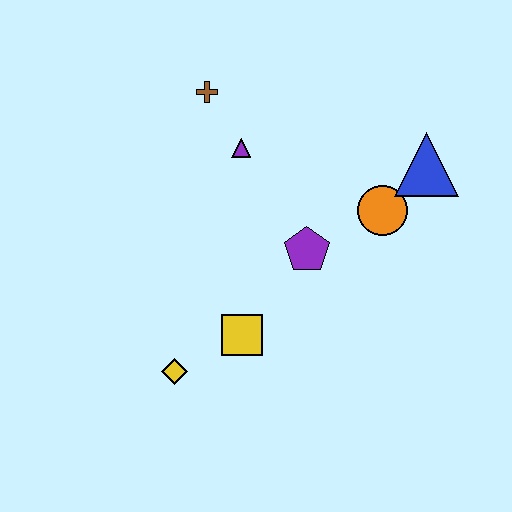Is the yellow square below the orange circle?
Yes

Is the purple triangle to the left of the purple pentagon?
Yes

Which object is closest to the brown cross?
The purple triangle is closest to the brown cross.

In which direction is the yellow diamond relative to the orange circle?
The yellow diamond is to the left of the orange circle.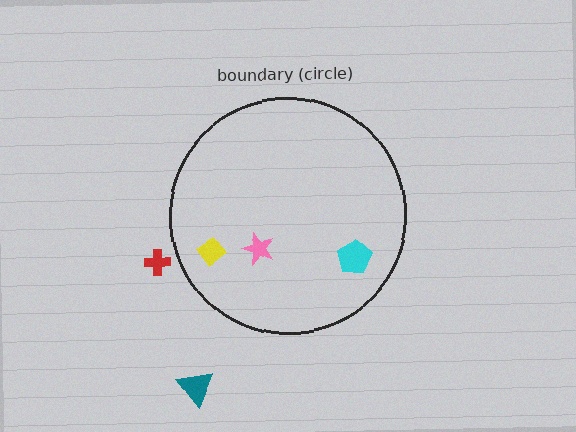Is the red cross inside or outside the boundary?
Outside.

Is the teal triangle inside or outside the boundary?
Outside.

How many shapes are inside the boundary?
3 inside, 2 outside.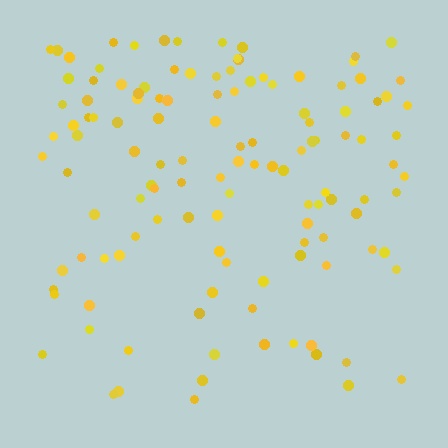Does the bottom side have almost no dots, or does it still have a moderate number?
Still a moderate number, just noticeably fewer than the top.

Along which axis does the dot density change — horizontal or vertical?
Vertical.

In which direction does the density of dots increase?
From bottom to top, with the top side densest.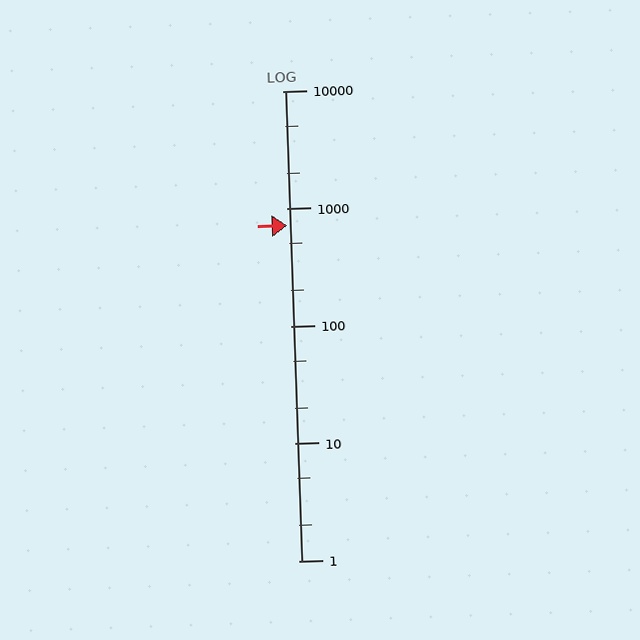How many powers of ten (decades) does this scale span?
The scale spans 4 decades, from 1 to 10000.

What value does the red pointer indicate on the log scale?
The pointer indicates approximately 710.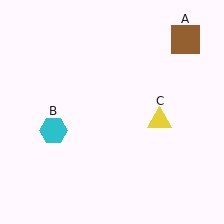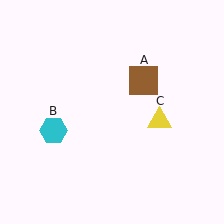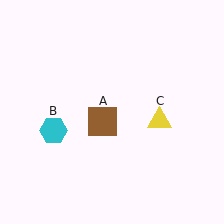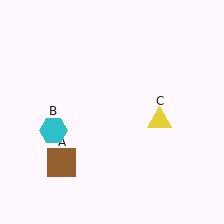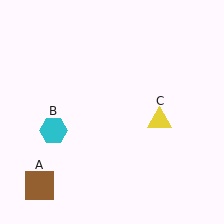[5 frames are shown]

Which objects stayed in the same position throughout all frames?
Cyan hexagon (object B) and yellow triangle (object C) remained stationary.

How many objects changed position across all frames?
1 object changed position: brown square (object A).